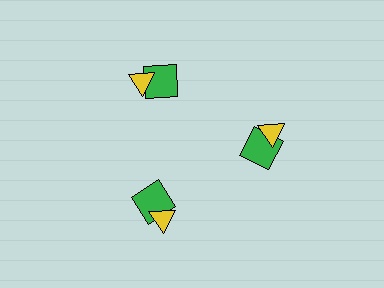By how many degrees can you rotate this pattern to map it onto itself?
The pattern maps onto itself every 120 degrees of rotation.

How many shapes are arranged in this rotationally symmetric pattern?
There are 6 shapes, arranged in 3 groups of 2.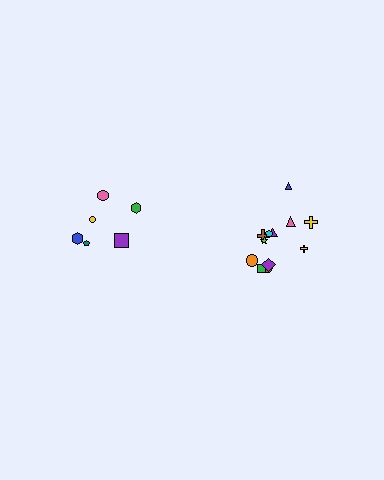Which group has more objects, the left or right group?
The right group.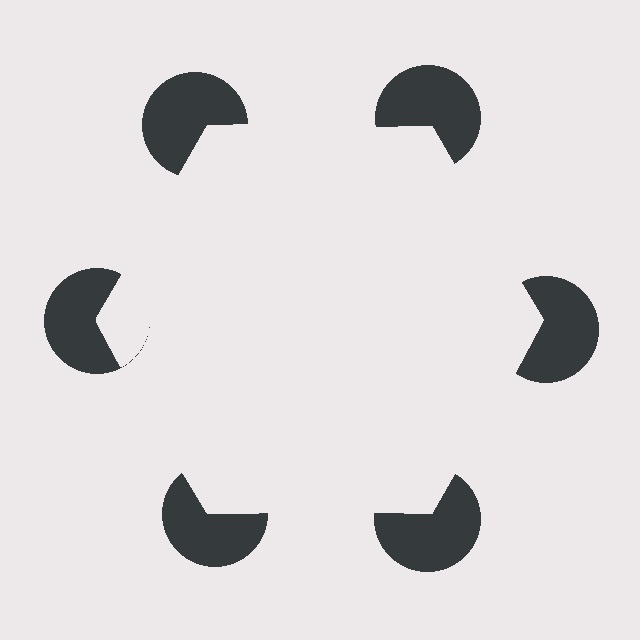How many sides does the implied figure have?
6 sides.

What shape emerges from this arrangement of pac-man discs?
An illusory hexagon — its edges are inferred from the aligned wedge cuts in the pac-man discs, not physically drawn.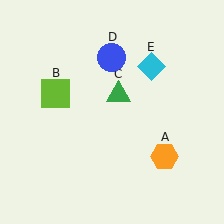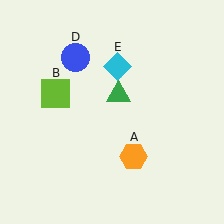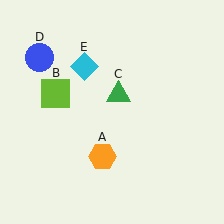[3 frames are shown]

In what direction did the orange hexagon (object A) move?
The orange hexagon (object A) moved left.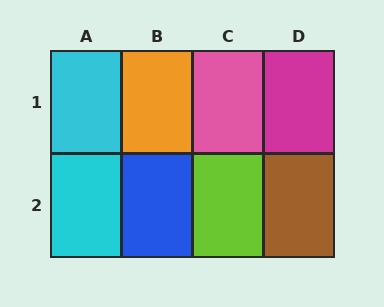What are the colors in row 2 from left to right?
Cyan, blue, lime, brown.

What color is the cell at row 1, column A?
Cyan.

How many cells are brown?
1 cell is brown.